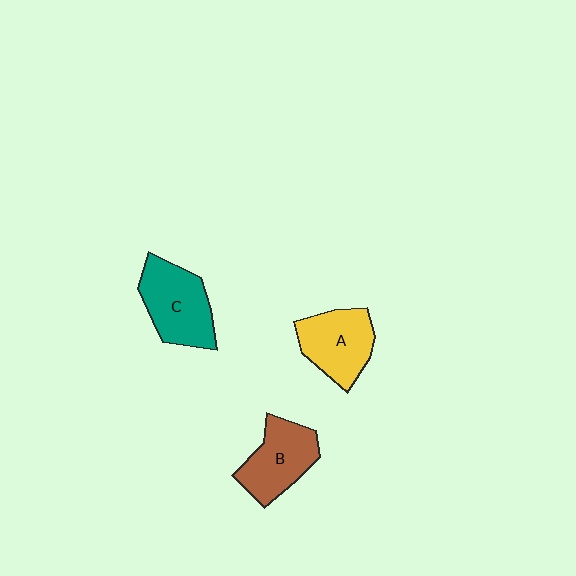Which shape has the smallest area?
Shape B (brown).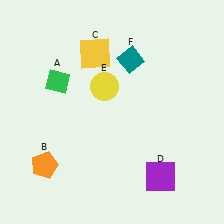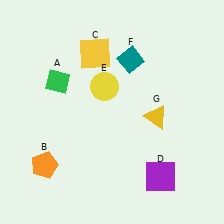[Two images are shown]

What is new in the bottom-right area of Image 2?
A yellow triangle (G) was added in the bottom-right area of Image 2.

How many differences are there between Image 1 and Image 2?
There is 1 difference between the two images.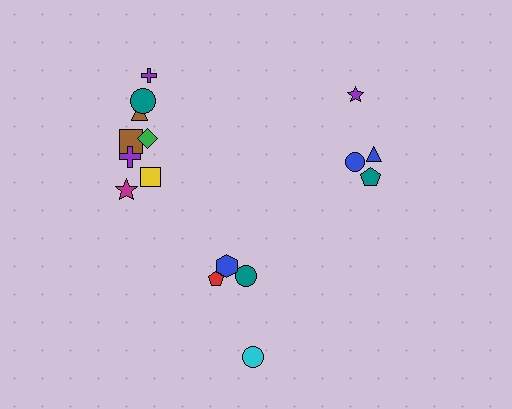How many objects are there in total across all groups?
There are 16 objects.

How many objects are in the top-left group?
There are 8 objects.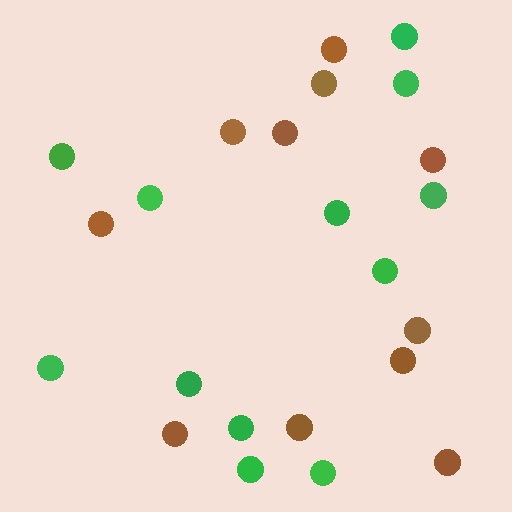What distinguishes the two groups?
There are 2 groups: one group of brown circles (11) and one group of green circles (12).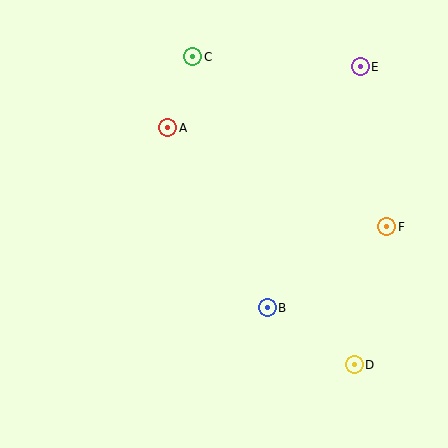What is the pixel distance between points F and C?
The distance between F and C is 258 pixels.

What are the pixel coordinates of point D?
Point D is at (354, 365).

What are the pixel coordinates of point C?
Point C is at (193, 57).